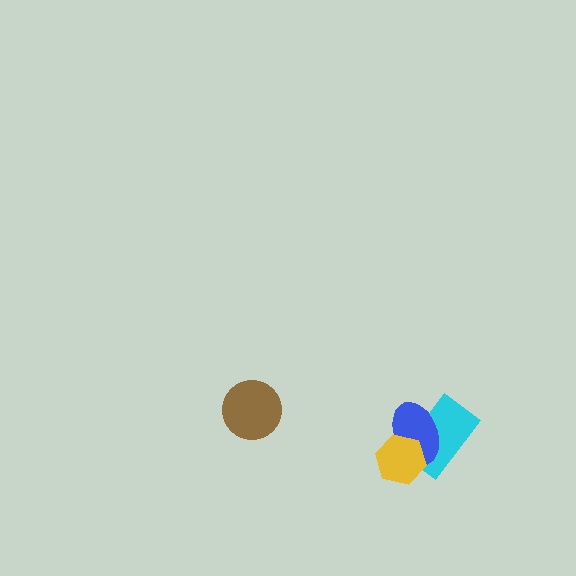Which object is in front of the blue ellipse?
The yellow hexagon is in front of the blue ellipse.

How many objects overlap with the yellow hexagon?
2 objects overlap with the yellow hexagon.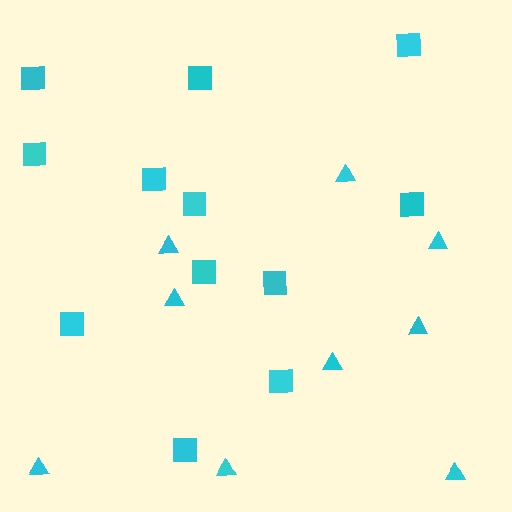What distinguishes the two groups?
There are 2 groups: one group of triangles (9) and one group of squares (12).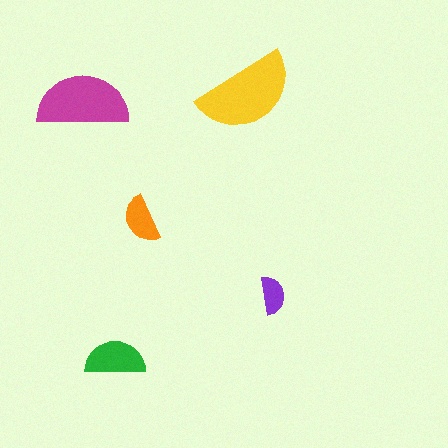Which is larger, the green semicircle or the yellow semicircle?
The yellow one.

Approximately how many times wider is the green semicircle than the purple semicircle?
About 1.5 times wider.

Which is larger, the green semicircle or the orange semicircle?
The green one.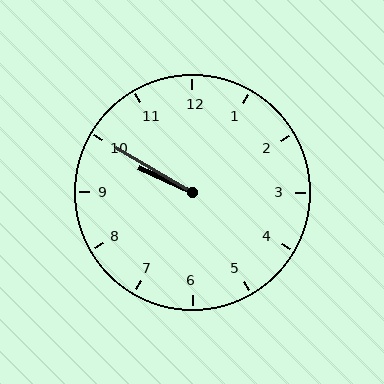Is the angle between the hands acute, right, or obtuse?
It is acute.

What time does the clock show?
9:50.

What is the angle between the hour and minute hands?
Approximately 5 degrees.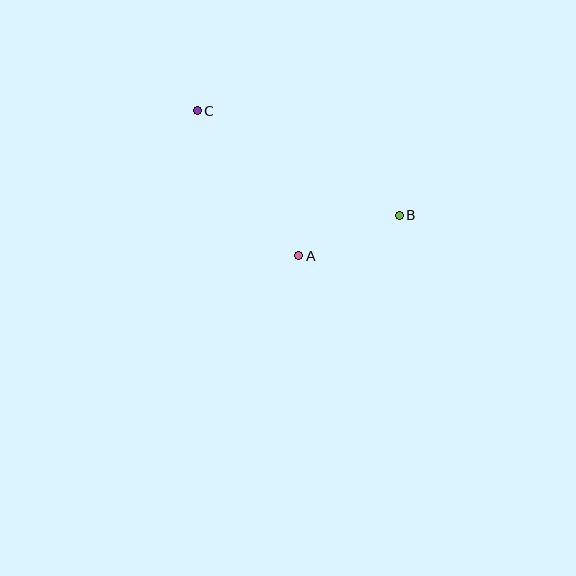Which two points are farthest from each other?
Points B and C are farthest from each other.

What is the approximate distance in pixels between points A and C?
The distance between A and C is approximately 177 pixels.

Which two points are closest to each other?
Points A and B are closest to each other.